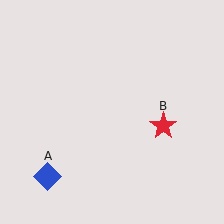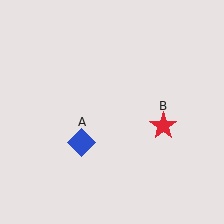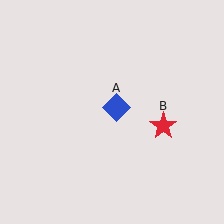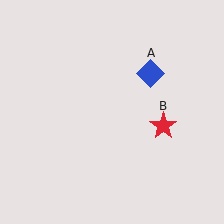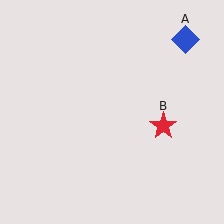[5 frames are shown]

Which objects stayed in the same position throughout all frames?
Red star (object B) remained stationary.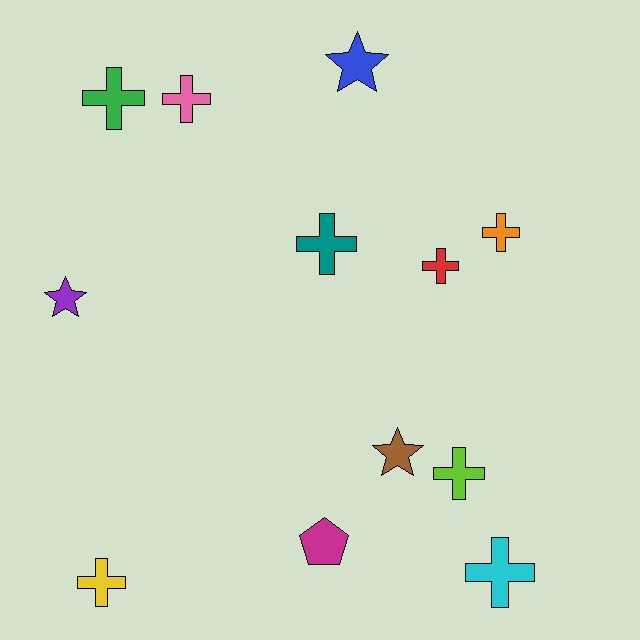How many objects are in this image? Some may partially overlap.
There are 12 objects.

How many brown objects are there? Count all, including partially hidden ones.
There is 1 brown object.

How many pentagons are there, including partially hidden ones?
There is 1 pentagon.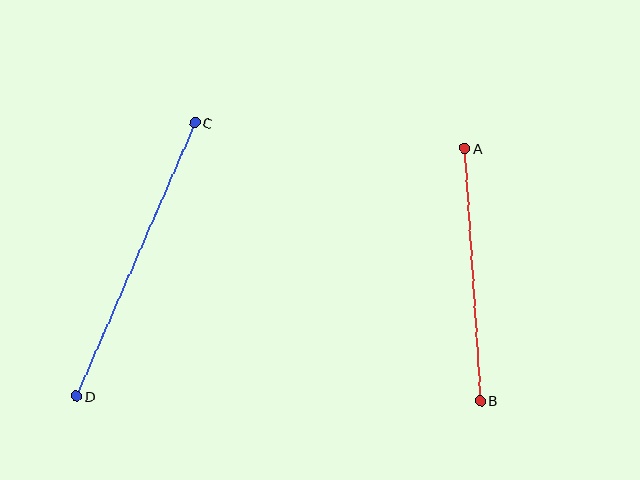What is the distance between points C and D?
The distance is approximately 298 pixels.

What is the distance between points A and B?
The distance is approximately 253 pixels.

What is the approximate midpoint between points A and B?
The midpoint is at approximately (472, 275) pixels.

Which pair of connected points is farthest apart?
Points C and D are farthest apart.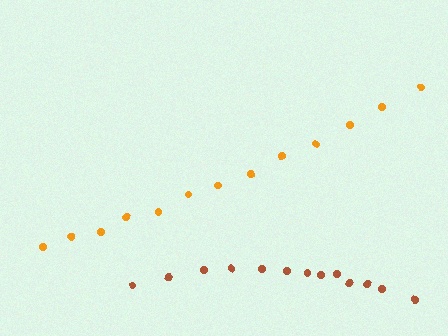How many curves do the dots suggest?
There are 2 distinct paths.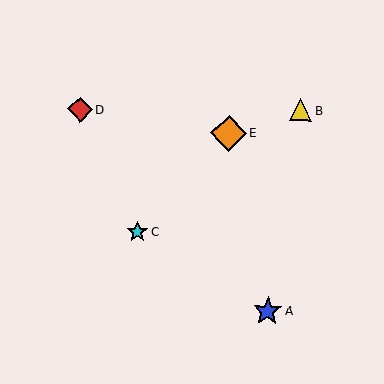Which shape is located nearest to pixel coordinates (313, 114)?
The yellow triangle (labeled B) at (300, 110) is nearest to that location.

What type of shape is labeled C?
Shape C is a cyan star.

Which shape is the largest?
The orange diamond (labeled E) is the largest.